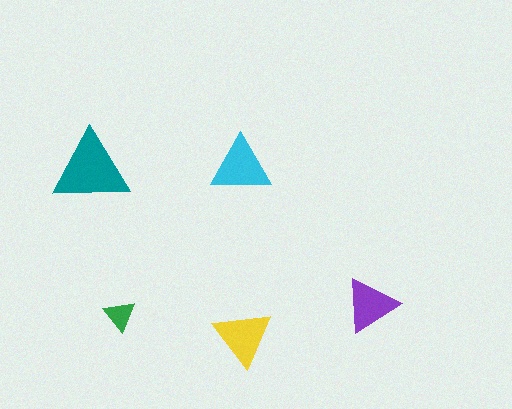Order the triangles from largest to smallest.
the teal one, the cyan one, the yellow one, the purple one, the green one.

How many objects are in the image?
There are 5 objects in the image.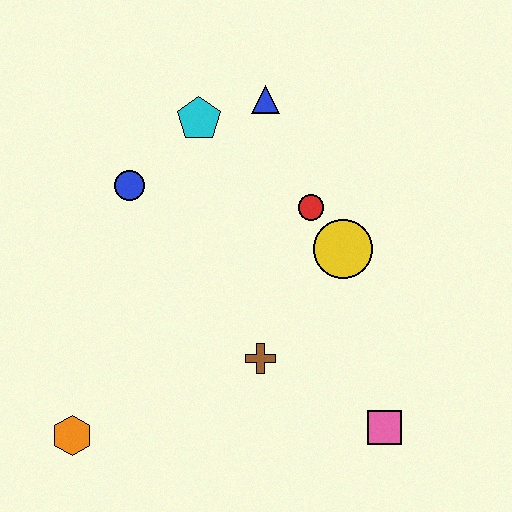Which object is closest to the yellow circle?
The red circle is closest to the yellow circle.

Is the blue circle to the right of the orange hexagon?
Yes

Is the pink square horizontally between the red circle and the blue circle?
No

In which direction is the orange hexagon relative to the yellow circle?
The orange hexagon is to the left of the yellow circle.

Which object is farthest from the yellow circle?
The orange hexagon is farthest from the yellow circle.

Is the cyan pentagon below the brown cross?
No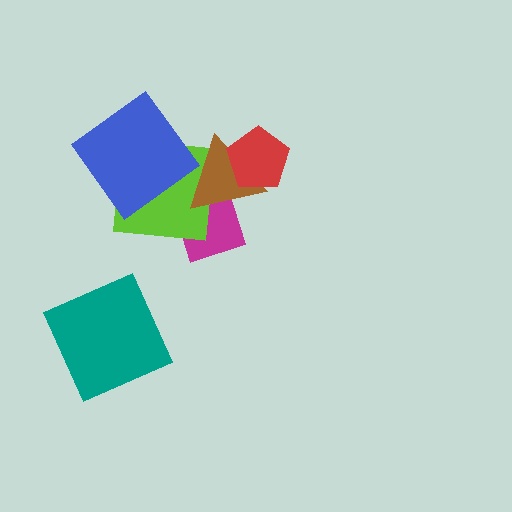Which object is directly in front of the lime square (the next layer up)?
The blue diamond is directly in front of the lime square.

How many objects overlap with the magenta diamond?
2 objects overlap with the magenta diamond.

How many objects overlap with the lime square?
3 objects overlap with the lime square.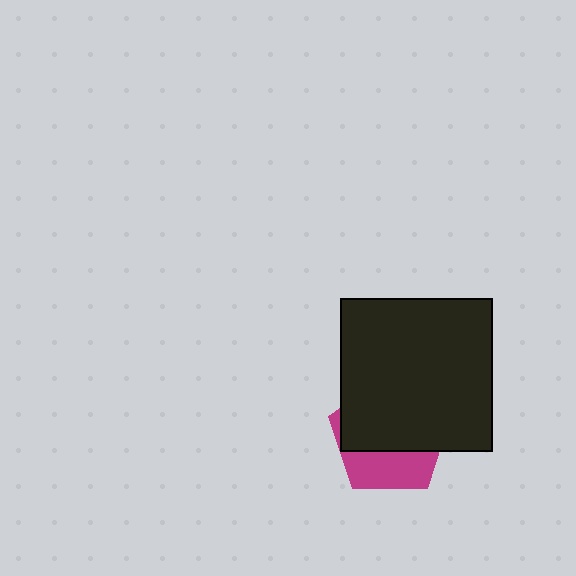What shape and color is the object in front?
The object in front is a black square.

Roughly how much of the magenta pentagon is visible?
A small part of it is visible (roughly 36%).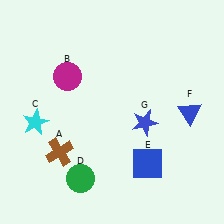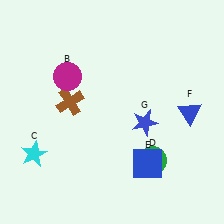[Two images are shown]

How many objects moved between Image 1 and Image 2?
3 objects moved between the two images.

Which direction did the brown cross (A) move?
The brown cross (A) moved up.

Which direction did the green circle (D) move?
The green circle (D) moved right.